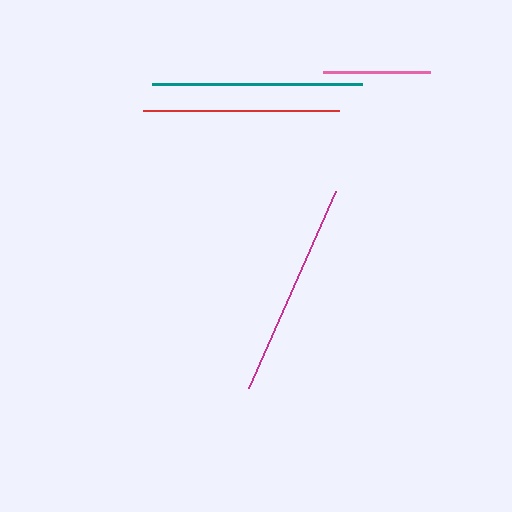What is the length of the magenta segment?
The magenta segment is approximately 215 pixels long.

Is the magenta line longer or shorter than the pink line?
The magenta line is longer than the pink line.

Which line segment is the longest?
The magenta line is the longest at approximately 215 pixels.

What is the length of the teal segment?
The teal segment is approximately 210 pixels long.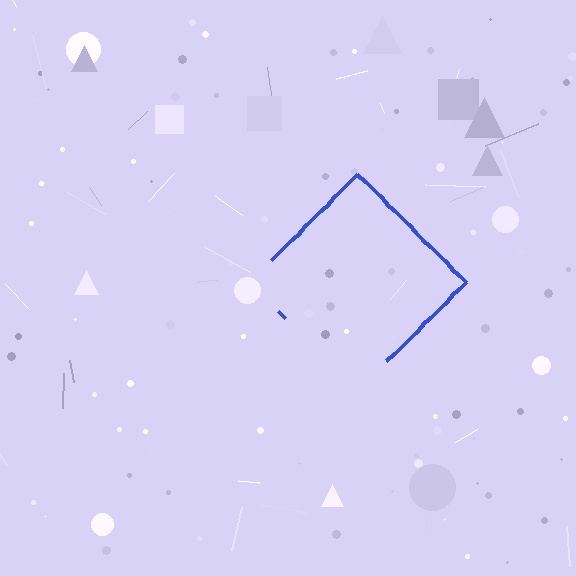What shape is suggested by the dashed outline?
The dashed outline suggests a diamond.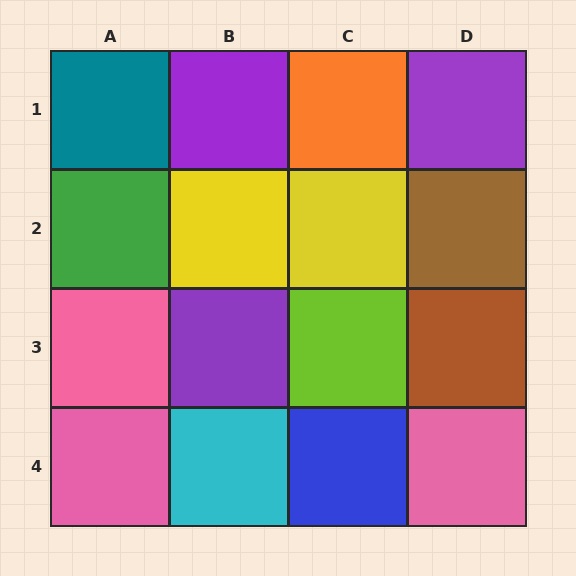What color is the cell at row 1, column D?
Purple.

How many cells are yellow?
2 cells are yellow.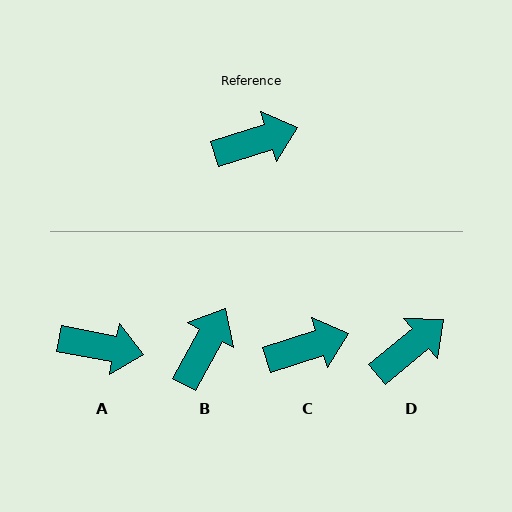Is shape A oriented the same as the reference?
No, it is off by about 29 degrees.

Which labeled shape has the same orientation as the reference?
C.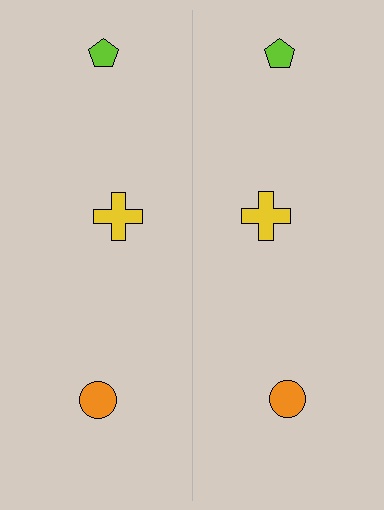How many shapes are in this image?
There are 6 shapes in this image.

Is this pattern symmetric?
Yes, this pattern has bilateral (reflection) symmetry.